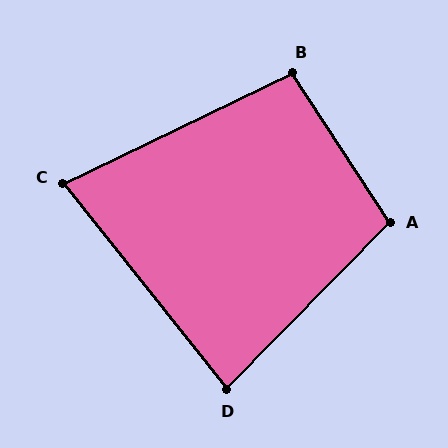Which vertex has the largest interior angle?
A, at approximately 103 degrees.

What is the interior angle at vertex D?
Approximately 83 degrees (acute).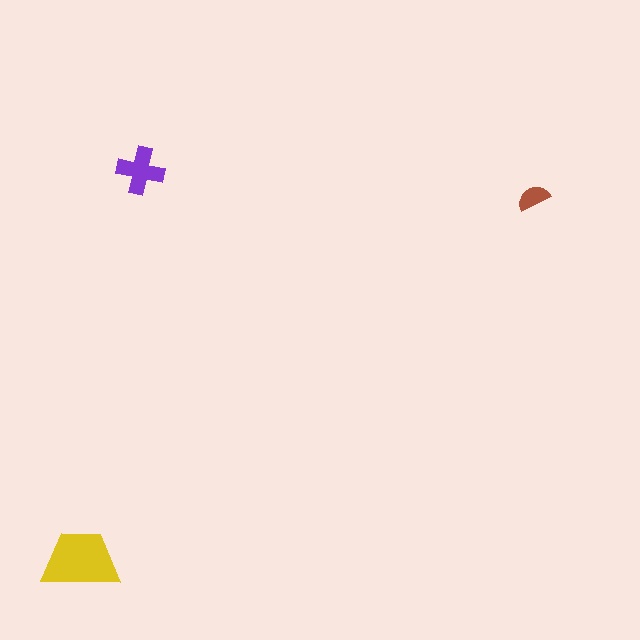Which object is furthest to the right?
The brown semicircle is rightmost.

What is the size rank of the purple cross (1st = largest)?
2nd.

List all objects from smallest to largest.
The brown semicircle, the purple cross, the yellow trapezoid.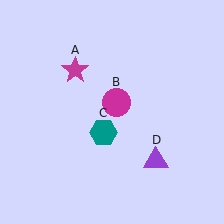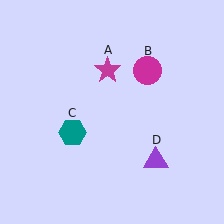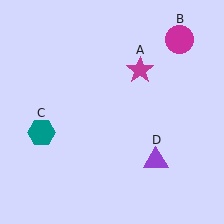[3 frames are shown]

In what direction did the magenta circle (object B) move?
The magenta circle (object B) moved up and to the right.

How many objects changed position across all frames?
3 objects changed position: magenta star (object A), magenta circle (object B), teal hexagon (object C).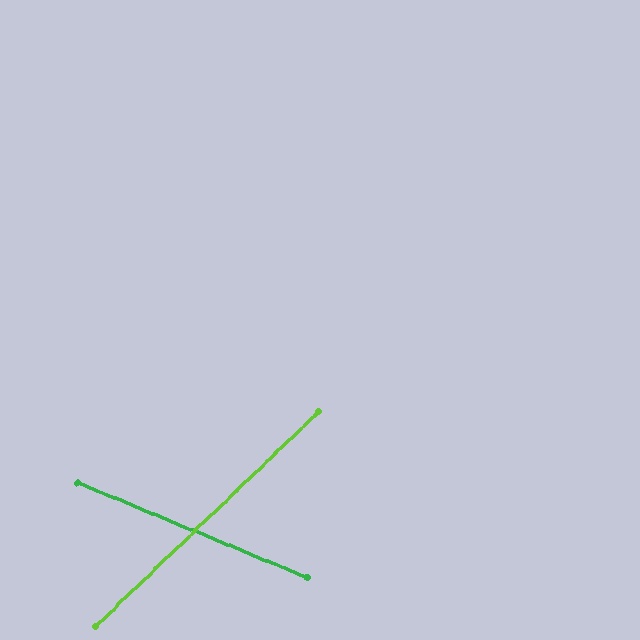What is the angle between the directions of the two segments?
Approximately 66 degrees.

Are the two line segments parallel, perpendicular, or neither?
Neither parallel nor perpendicular — they differ by about 66°.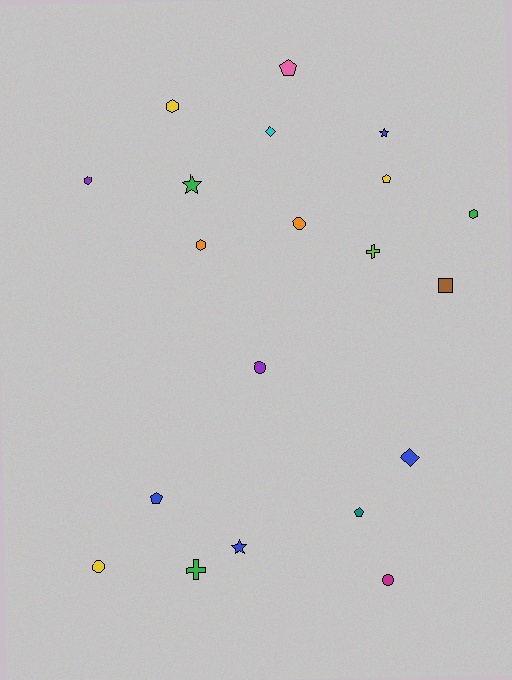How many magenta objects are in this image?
There is 1 magenta object.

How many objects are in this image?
There are 20 objects.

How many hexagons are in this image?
There are 4 hexagons.